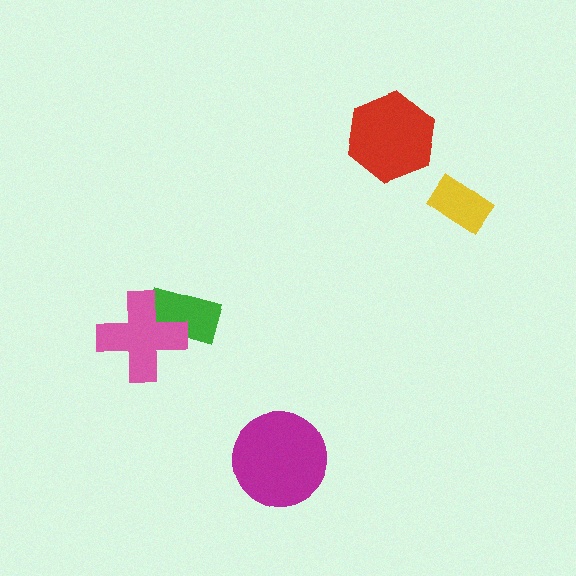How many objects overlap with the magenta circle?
0 objects overlap with the magenta circle.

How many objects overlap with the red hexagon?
0 objects overlap with the red hexagon.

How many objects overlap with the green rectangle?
1 object overlaps with the green rectangle.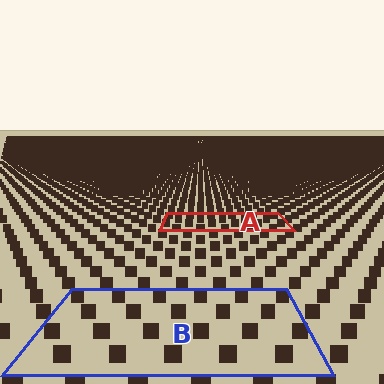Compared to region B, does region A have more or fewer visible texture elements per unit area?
Region A has more texture elements per unit area — they are packed more densely because it is farther away.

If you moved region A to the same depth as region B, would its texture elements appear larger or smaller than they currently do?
They would appear larger. At a closer depth, the same texture elements are projected at a bigger on-screen size.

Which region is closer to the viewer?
Region B is closer. The texture elements there are larger and more spread out.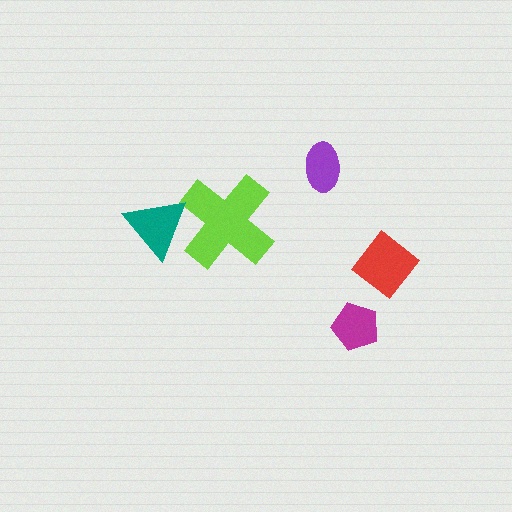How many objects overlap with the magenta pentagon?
0 objects overlap with the magenta pentagon.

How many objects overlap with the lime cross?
1 object overlaps with the lime cross.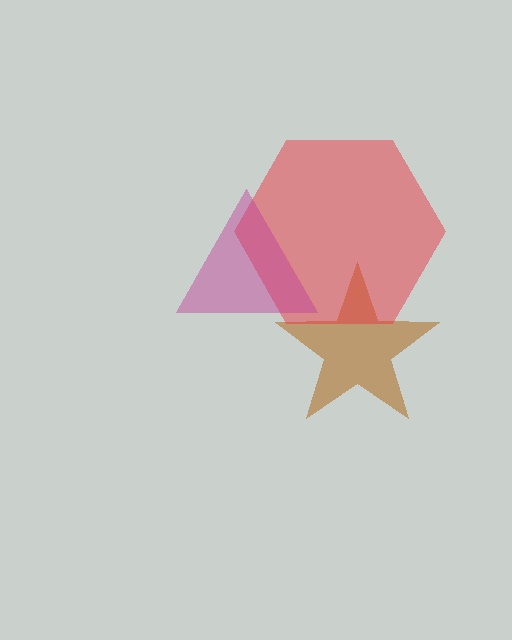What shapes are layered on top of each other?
The layered shapes are: a brown star, a red hexagon, a magenta triangle.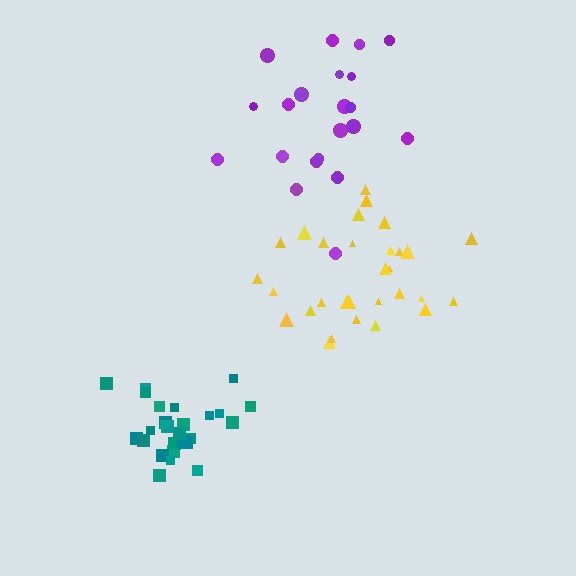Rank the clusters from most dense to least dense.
teal, yellow, purple.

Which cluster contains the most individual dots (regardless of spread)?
Yellow (30).